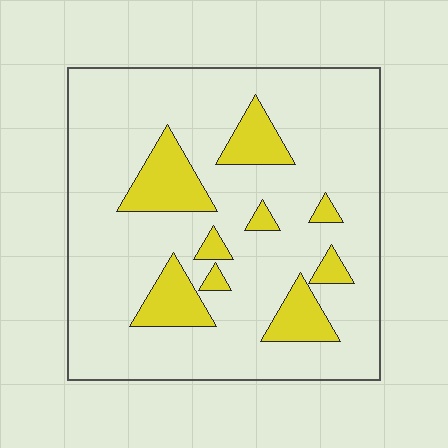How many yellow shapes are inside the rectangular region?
9.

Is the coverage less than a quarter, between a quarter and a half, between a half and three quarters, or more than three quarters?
Less than a quarter.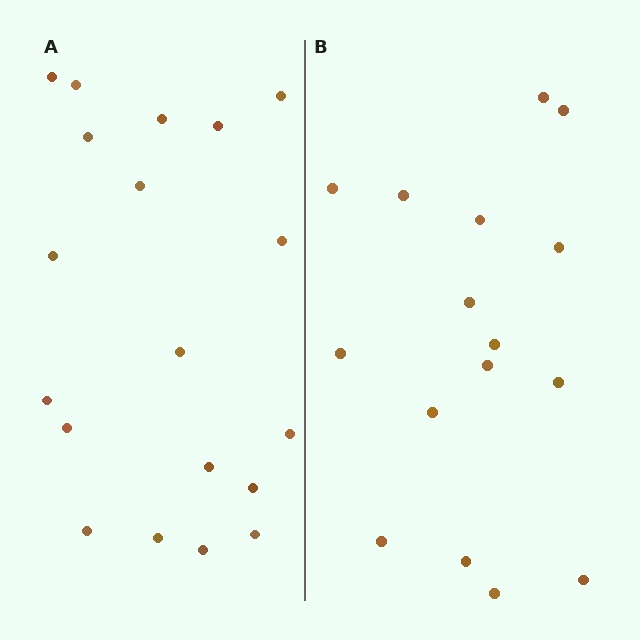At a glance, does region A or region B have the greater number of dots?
Region A (the left region) has more dots.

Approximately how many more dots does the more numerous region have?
Region A has just a few more — roughly 2 or 3 more dots than region B.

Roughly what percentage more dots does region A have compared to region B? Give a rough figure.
About 20% more.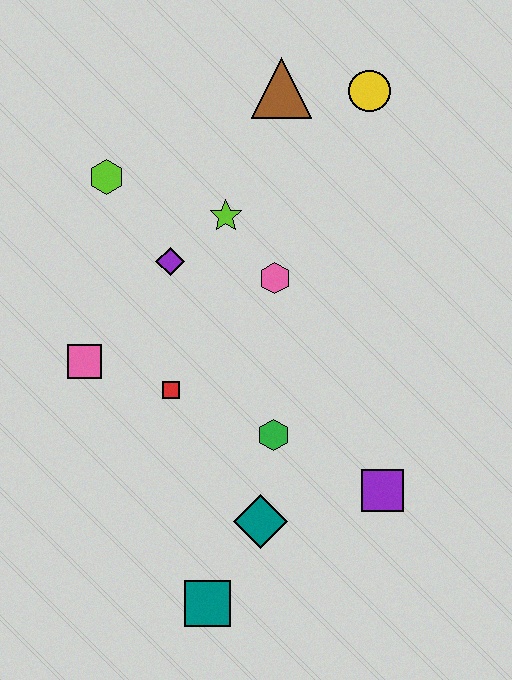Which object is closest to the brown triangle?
The yellow circle is closest to the brown triangle.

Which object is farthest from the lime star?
The teal square is farthest from the lime star.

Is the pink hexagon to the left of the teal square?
No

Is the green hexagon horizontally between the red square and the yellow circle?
Yes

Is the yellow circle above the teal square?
Yes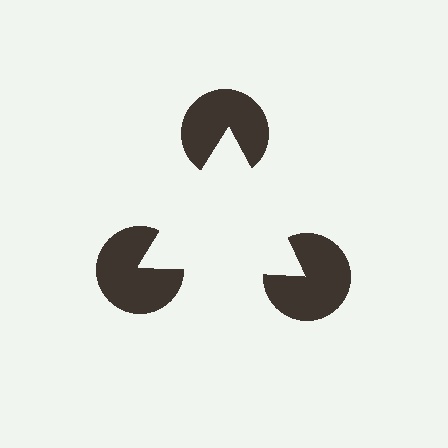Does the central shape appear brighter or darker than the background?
It typically appears slightly brighter than the background, even though no actual brightness change is drawn.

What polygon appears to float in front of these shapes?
An illusory triangle — its edges are inferred from the aligned wedge cuts in the pac-man discs, not physically drawn.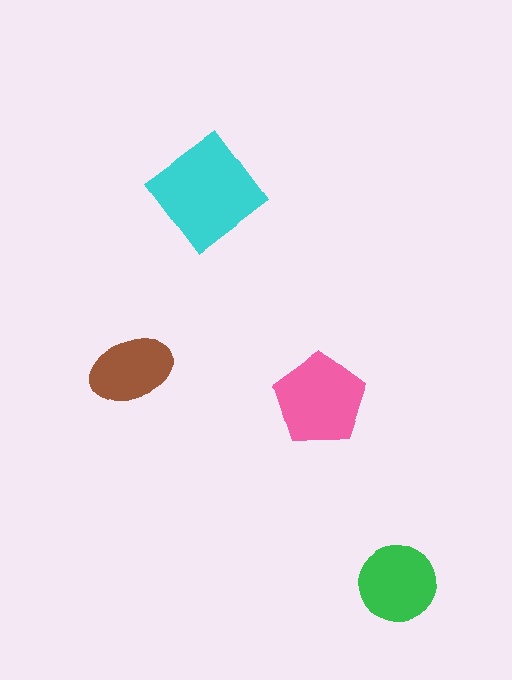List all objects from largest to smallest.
The cyan diamond, the pink pentagon, the green circle, the brown ellipse.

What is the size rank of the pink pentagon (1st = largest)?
2nd.